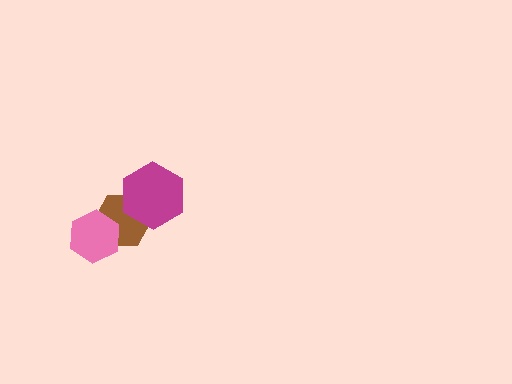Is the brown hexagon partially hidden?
Yes, it is partially covered by another shape.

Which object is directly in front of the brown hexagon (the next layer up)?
The pink hexagon is directly in front of the brown hexagon.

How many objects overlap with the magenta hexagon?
1 object overlaps with the magenta hexagon.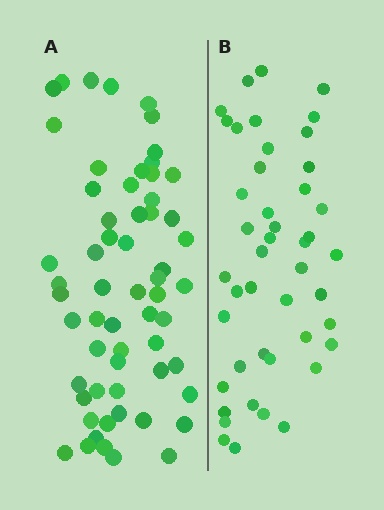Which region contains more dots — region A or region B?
Region A (the left region) has more dots.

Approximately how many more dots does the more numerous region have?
Region A has approximately 15 more dots than region B.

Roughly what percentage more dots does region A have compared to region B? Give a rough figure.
About 35% more.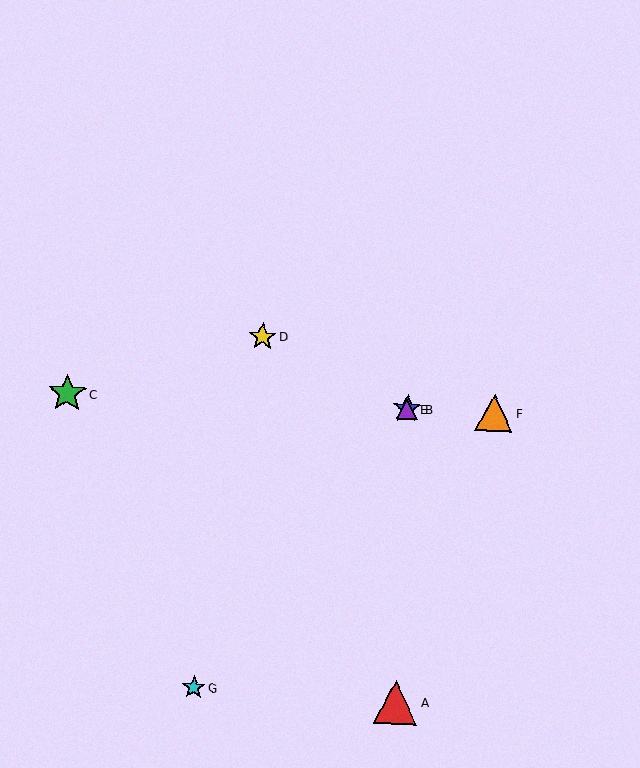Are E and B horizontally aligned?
Yes, both are at y≈409.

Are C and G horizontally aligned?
No, C is at y≈394 and G is at y≈687.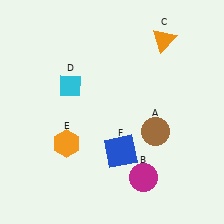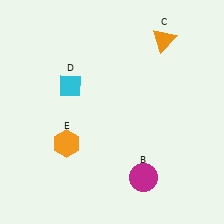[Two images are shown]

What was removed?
The blue square (F), the brown circle (A) were removed in Image 2.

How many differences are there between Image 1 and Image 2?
There are 2 differences between the two images.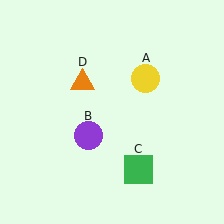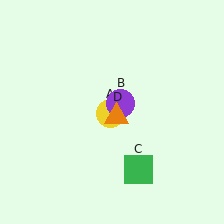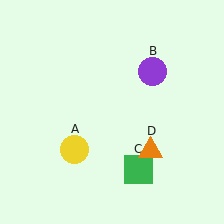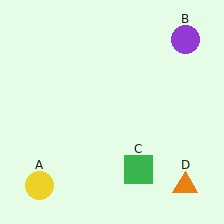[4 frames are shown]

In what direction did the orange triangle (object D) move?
The orange triangle (object D) moved down and to the right.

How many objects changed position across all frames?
3 objects changed position: yellow circle (object A), purple circle (object B), orange triangle (object D).